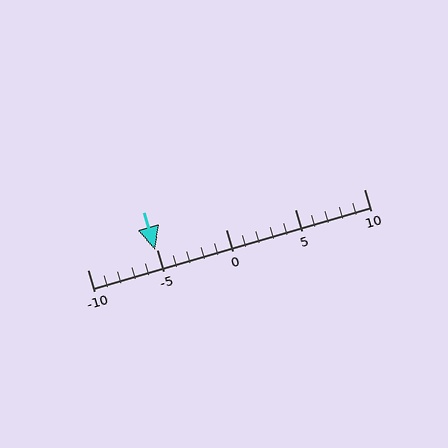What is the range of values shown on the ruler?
The ruler shows values from -10 to 10.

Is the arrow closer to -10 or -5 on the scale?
The arrow is closer to -5.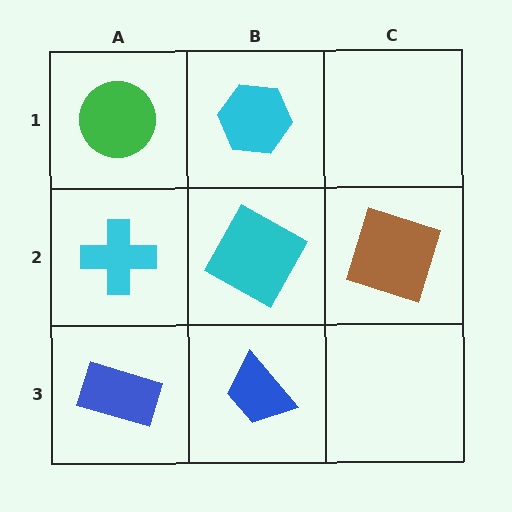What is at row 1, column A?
A green circle.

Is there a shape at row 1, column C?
No, that cell is empty.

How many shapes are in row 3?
2 shapes.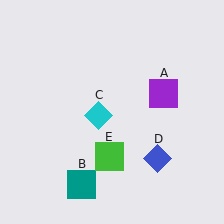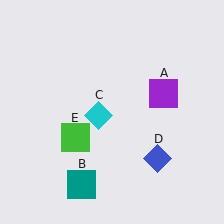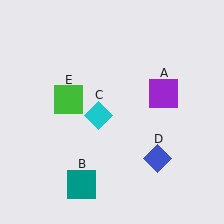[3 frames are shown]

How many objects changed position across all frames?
1 object changed position: green square (object E).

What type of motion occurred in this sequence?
The green square (object E) rotated clockwise around the center of the scene.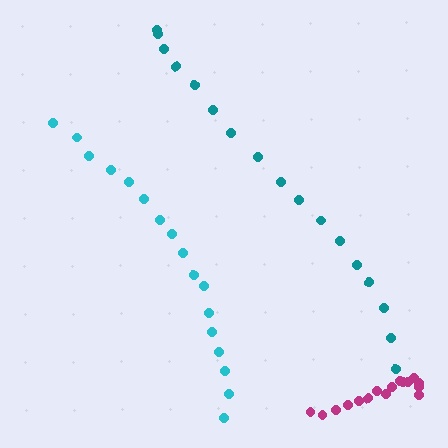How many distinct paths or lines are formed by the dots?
There are 3 distinct paths.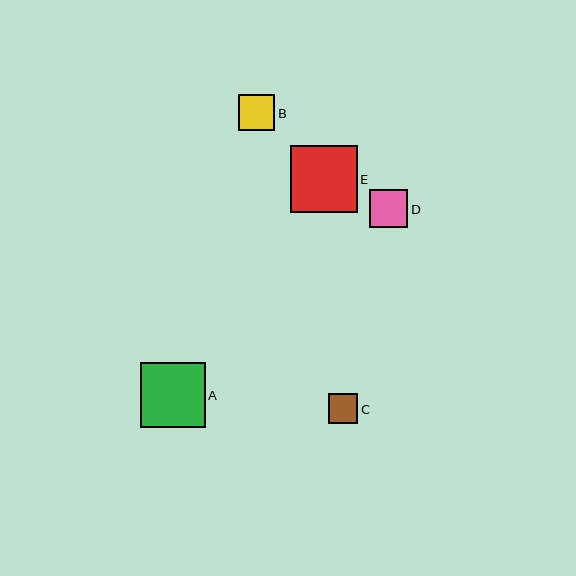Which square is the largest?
Square E is the largest with a size of approximately 67 pixels.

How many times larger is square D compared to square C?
Square D is approximately 1.3 times the size of square C.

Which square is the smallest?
Square C is the smallest with a size of approximately 30 pixels.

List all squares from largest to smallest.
From largest to smallest: E, A, D, B, C.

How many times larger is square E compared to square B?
Square E is approximately 1.9 times the size of square B.